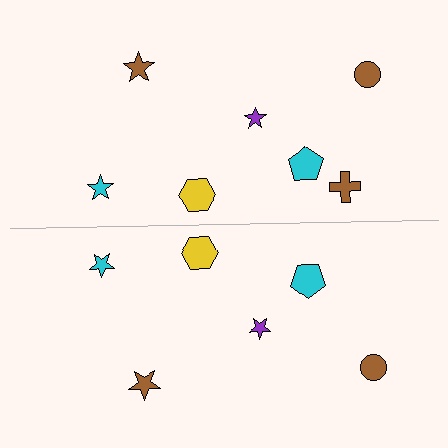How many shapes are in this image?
There are 13 shapes in this image.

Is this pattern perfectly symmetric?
No, the pattern is not perfectly symmetric. A brown cross is missing from the bottom side.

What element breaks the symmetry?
A brown cross is missing from the bottom side.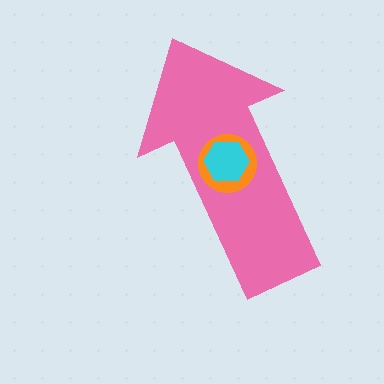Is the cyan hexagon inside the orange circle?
Yes.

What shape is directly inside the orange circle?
The cyan hexagon.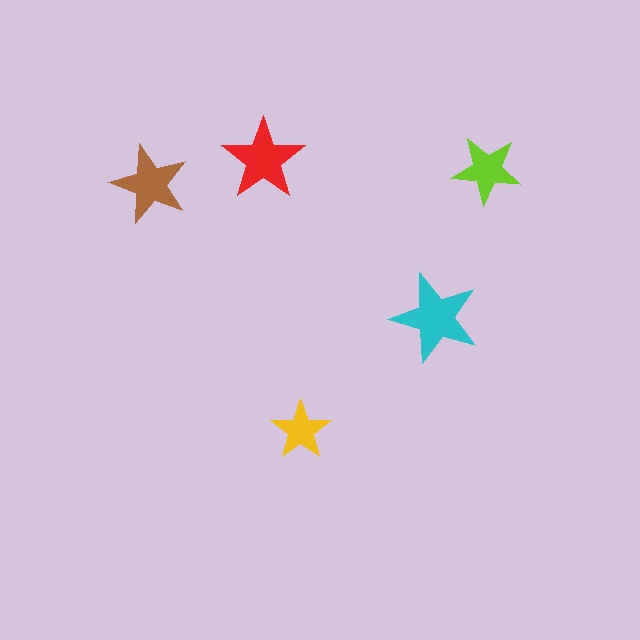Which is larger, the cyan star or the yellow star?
The cyan one.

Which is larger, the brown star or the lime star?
The brown one.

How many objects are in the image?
There are 5 objects in the image.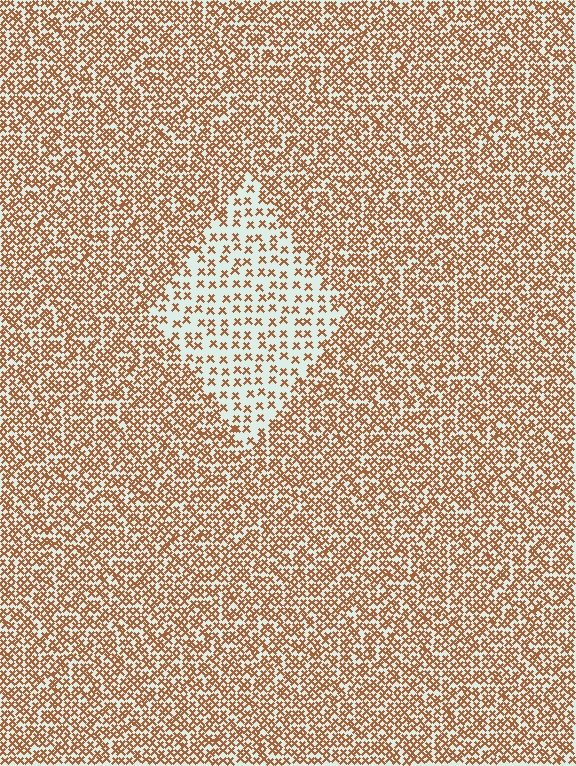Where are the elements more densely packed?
The elements are more densely packed outside the diamond boundary.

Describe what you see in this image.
The image contains small brown elements arranged at two different densities. A diamond-shaped region is visible where the elements are less densely packed than the surrounding area.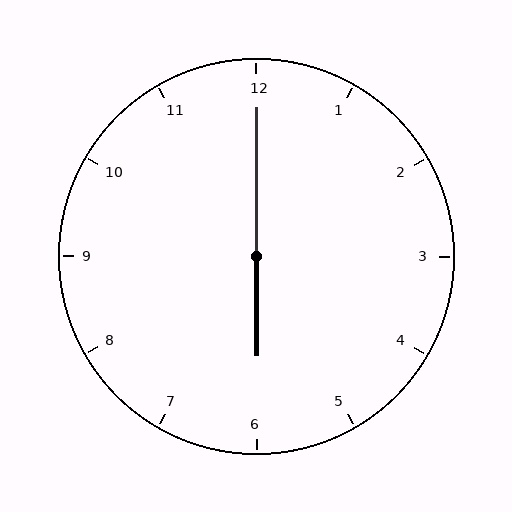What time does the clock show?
6:00.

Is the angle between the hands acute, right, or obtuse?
It is obtuse.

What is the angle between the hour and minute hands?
Approximately 180 degrees.